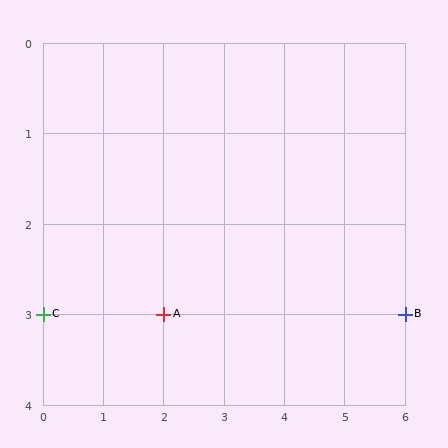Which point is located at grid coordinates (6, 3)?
Point B is at (6, 3).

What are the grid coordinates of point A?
Point A is at grid coordinates (2, 3).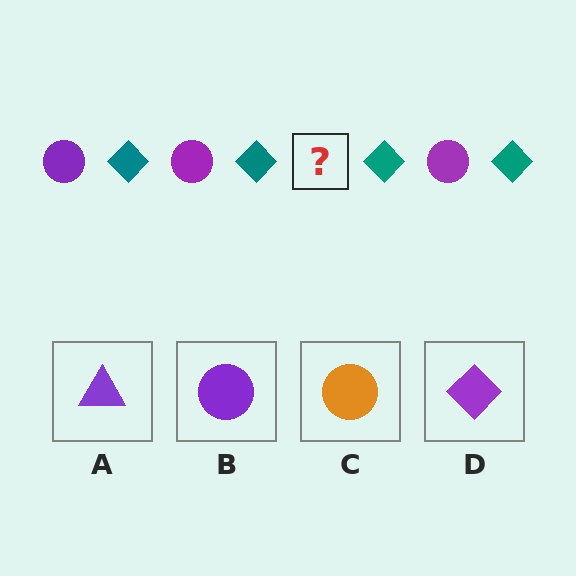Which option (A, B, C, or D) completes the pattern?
B.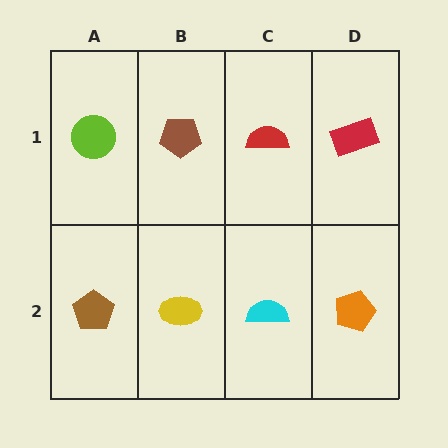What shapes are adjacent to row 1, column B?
A yellow ellipse (row 2, column B), a lime circle (row 1, column A), a red semicircle (row 1, column C).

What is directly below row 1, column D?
An orange pentagon.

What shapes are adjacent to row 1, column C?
A cyan semicircle (row 2, column C), a brown pentagon (row 1, column B), a red rectangle (row 1, column D).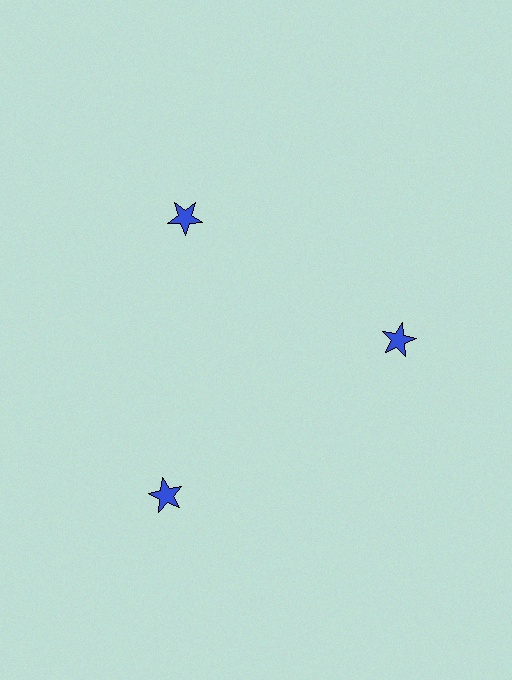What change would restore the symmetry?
The symmetry would be restored by moving it inward, back onto the ring so that all 3 stars sit at equal angles and equal distance from the center.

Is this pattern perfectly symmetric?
No. The 3 blue stars are arranged in a ring, but one element near the 7 o'clock position is pushed outward from the center, breaking the 3-fold rotational symmetry.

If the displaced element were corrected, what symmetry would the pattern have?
It would have 3-fold rotational symmetry — the pattern would map onto itself every 120 degrees.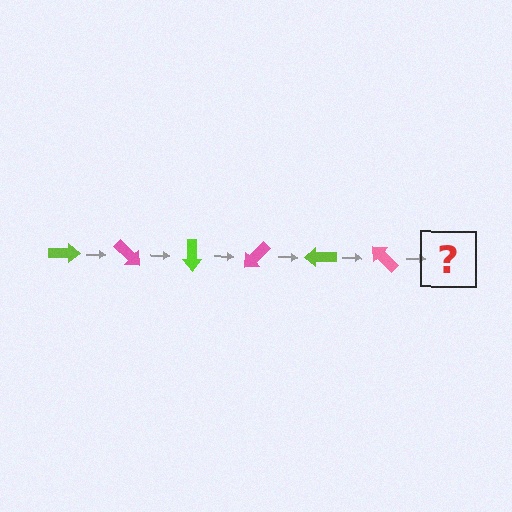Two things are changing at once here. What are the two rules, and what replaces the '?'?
The two rules are that it rotates 45 degrees each step and the color cycles through lime and pink. The '?' should be a lime arrow, rotated 270 degrees from the start.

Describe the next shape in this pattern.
It should be a lime arrow, rotated 270 degrees from the start.